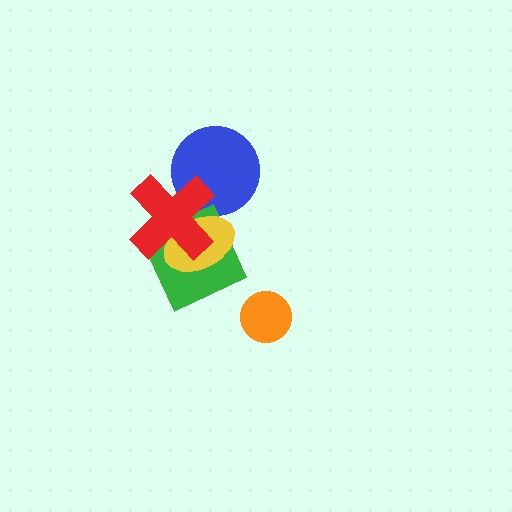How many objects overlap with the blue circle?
1 object overlaps with the blue circle.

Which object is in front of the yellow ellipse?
The red cross is in front of the yellow ellipse.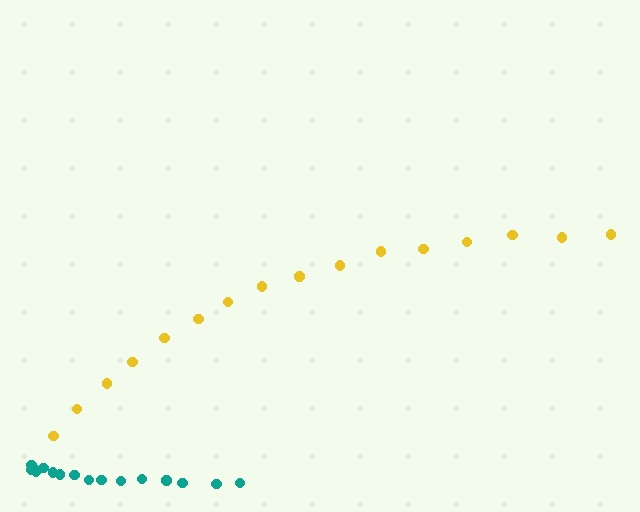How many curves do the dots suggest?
There are 2 distinct paths.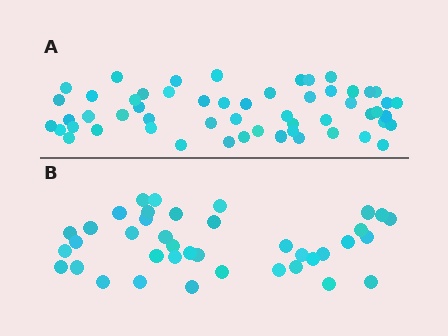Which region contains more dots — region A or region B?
Region A (the top region) has more dots.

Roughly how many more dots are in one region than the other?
Region A has approximately 15 more dots than region B.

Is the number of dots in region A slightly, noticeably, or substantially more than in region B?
Region A has noticeably more, but not dramatically so. The ratio is roughly 1.4 to 1.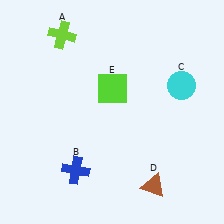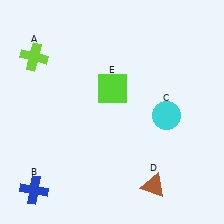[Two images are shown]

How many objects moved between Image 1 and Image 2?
3 objects moved between the two images.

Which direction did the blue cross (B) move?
The blue cross (B) moved left.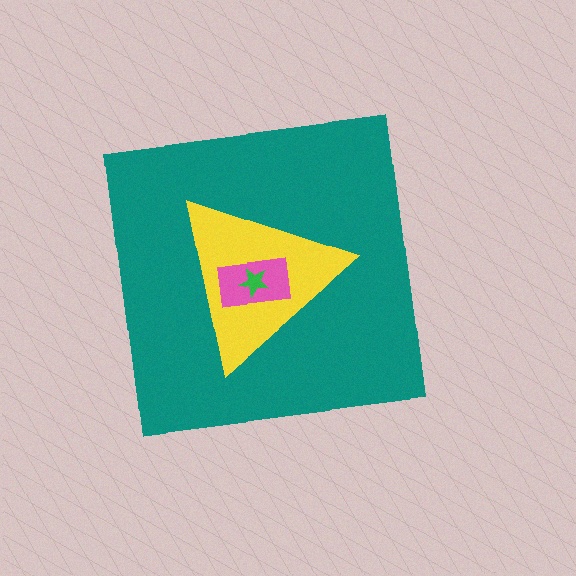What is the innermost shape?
The green star.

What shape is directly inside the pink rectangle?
The green star.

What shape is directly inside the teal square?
The yellow triangle.